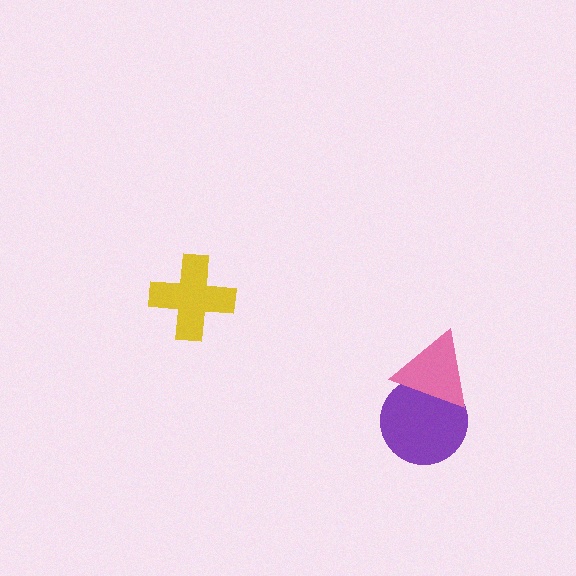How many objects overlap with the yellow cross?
0 objects overlap with the yellow cross.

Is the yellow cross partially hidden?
No, no other shape covers it.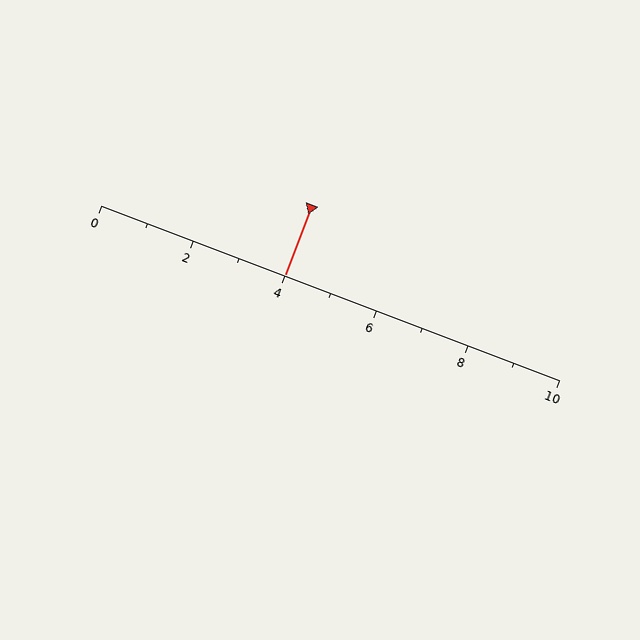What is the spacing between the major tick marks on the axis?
The major ticks are spaced 2 apart.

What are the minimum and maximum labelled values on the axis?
The axis runs from 0 to 10.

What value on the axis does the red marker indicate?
The marker indicates approximately 4.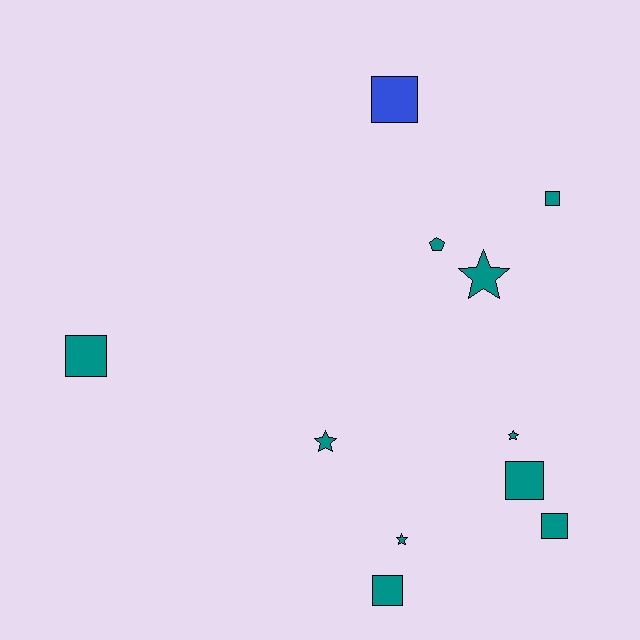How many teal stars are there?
There are 4 teal stars.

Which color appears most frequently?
Teal, with 10 objects.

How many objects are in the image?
There are 11 objects.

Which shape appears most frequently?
Square, with 6 objects.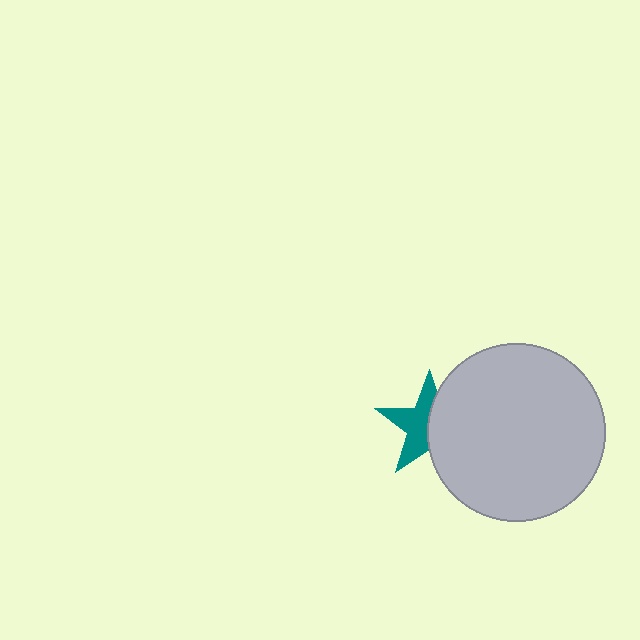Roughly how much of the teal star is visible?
About half of it is visible (roughly 53%).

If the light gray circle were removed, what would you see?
You would see the complete teal star.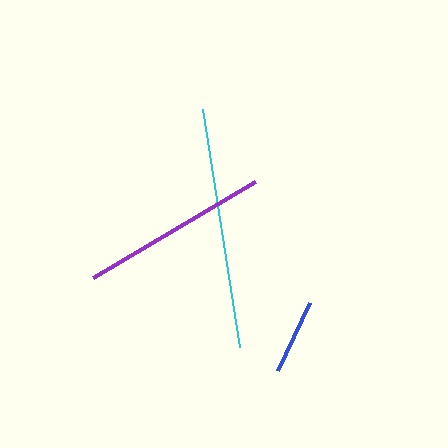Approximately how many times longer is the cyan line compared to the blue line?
The cyan line is approximately 3.2 times the length of the blue line.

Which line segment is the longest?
The cyan line is the longest at approximately 241 pixels.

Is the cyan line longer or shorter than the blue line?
The cyan line is longer than the blue line.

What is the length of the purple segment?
The purple segment is approximately 188 pixels long.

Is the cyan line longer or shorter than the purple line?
The cyan line is longer than the purple line.